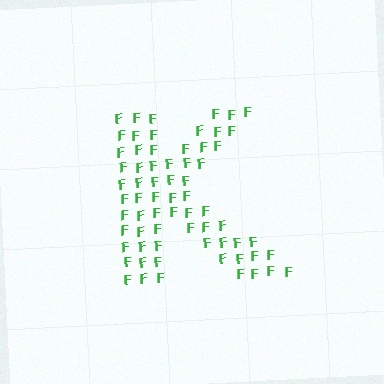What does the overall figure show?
The overall figure shows the letter K.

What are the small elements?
The small elements are letter F's.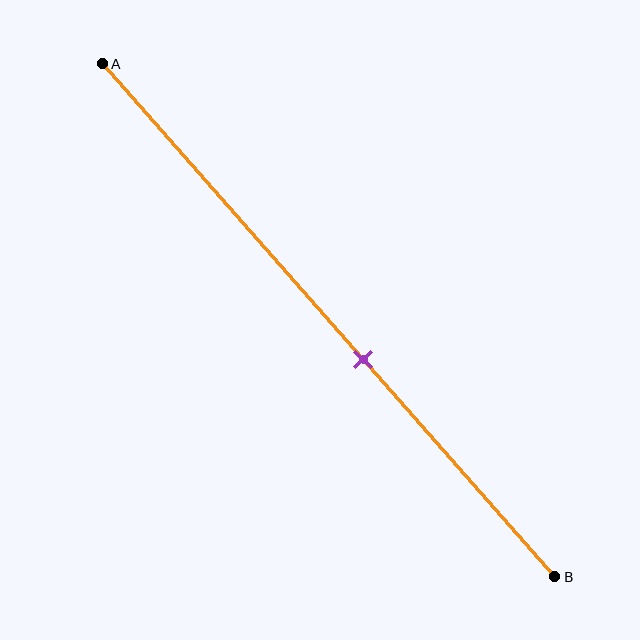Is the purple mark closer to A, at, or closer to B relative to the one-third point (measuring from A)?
The purple mark is closer to point B than the one-third point of segment AB.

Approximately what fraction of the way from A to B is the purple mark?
The purple mark is approximately 60% of the way from A to B.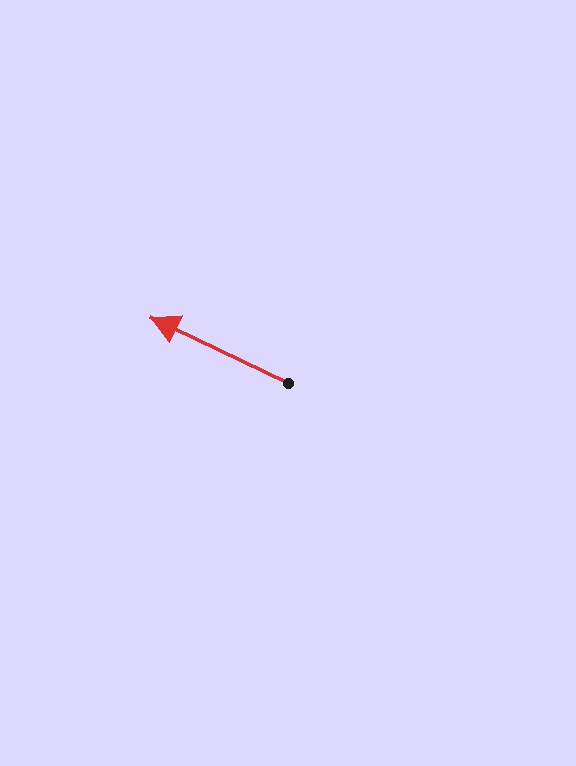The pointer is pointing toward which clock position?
Roughly 10 o'clock.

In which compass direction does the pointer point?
Northwest.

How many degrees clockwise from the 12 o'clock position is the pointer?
Approximately 296 degrees.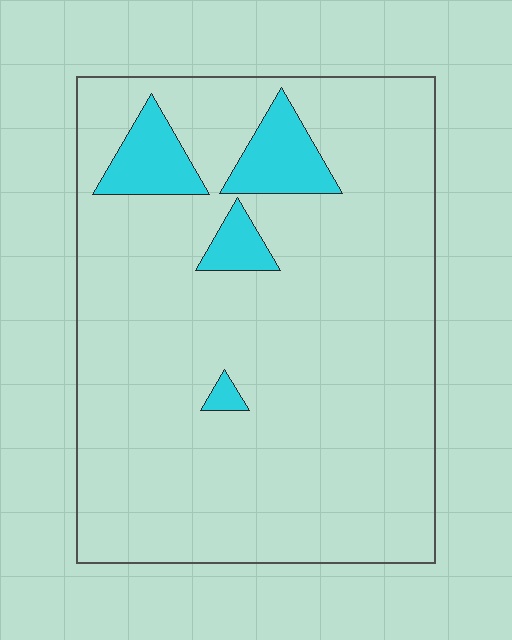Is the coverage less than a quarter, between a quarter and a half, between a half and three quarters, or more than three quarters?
Less than a quarter.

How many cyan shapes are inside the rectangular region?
4.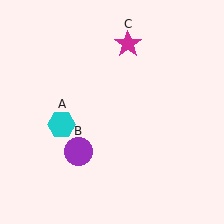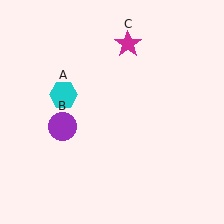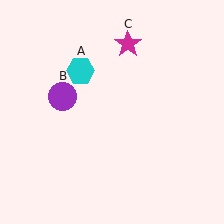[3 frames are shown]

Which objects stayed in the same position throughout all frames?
Magenta star (object C) remained stationary.